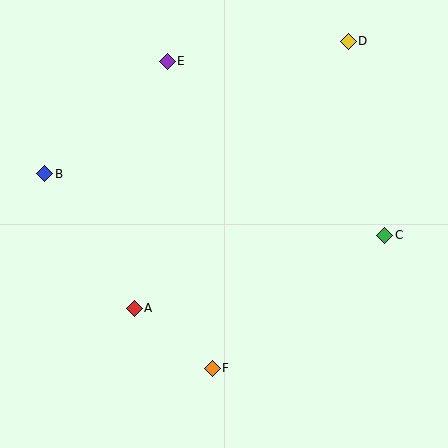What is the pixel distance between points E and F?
The distance between E and F is 310 pixels.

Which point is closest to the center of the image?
Point A at (134, 308) is closest to the center.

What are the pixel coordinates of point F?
Point F is at (212, 368).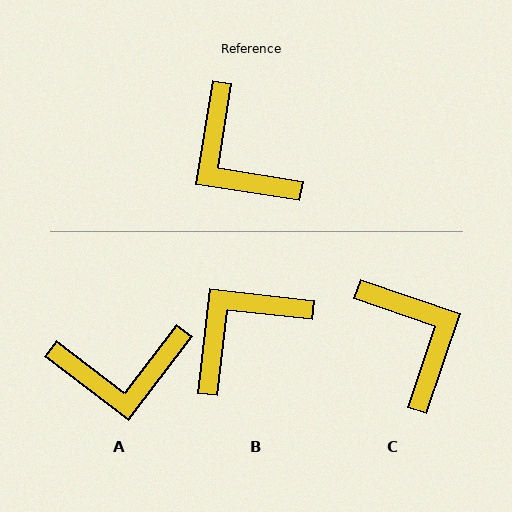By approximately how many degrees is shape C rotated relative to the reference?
Approximately 170 degrees counter-clockwise.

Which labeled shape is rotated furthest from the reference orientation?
C, about 170 degrees away.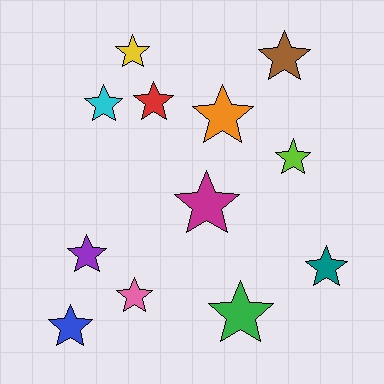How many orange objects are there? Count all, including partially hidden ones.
There is 1 orange object.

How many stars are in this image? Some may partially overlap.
There are 12 stars.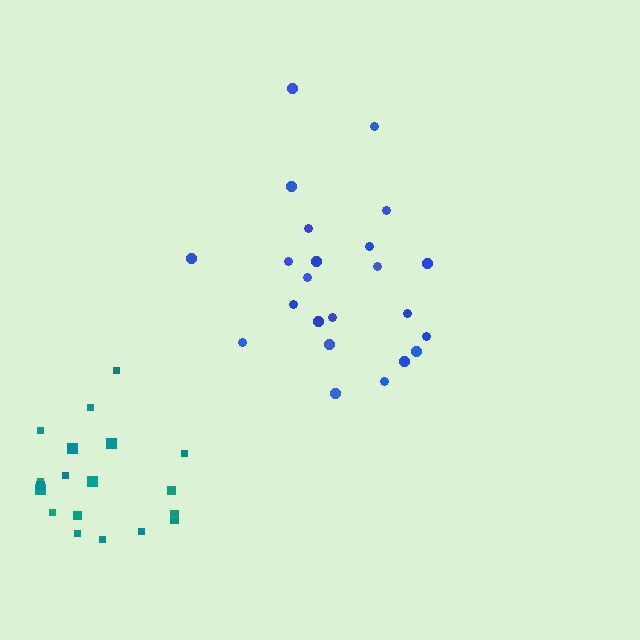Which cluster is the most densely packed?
Teal.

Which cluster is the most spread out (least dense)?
Blue.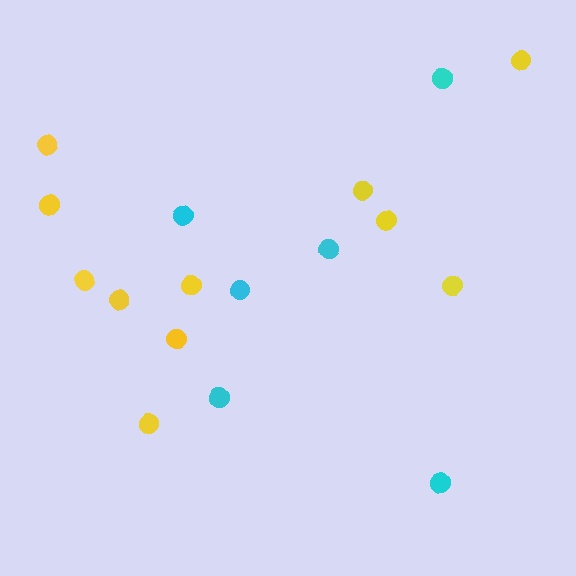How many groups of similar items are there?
There are 2 groups: one group of yellow circles (11) and one group of cyan circles (6).